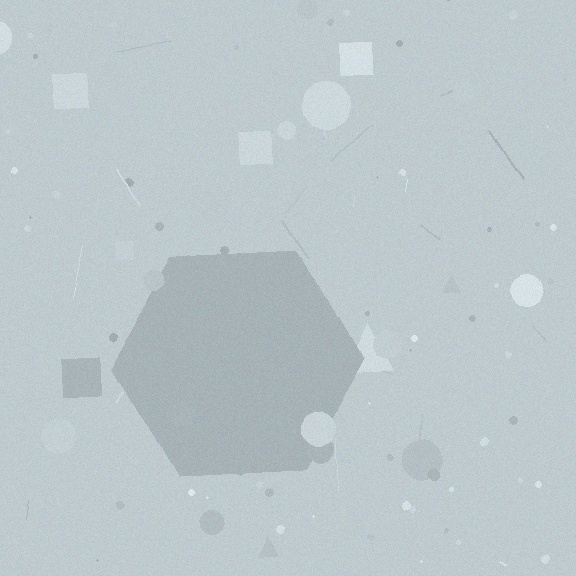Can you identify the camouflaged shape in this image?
The camouflaged shape is a hexagon.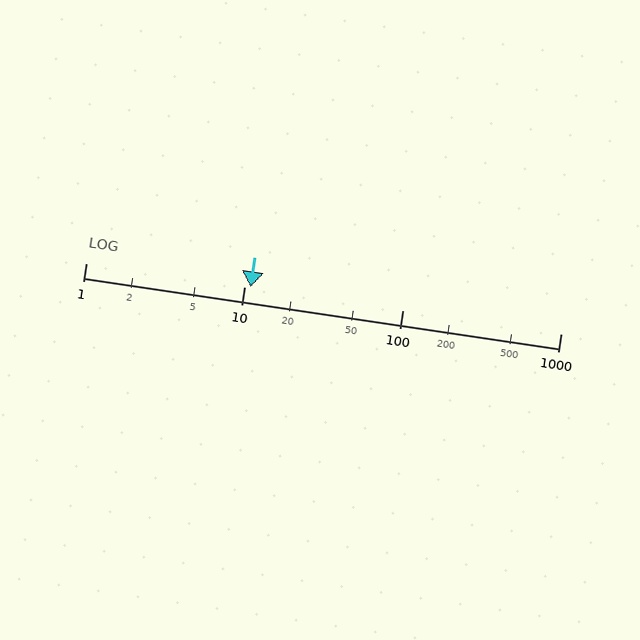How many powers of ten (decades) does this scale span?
The scale spans 3 decades, from 1 to 1000.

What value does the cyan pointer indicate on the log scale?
The pointer indicates approximately 11.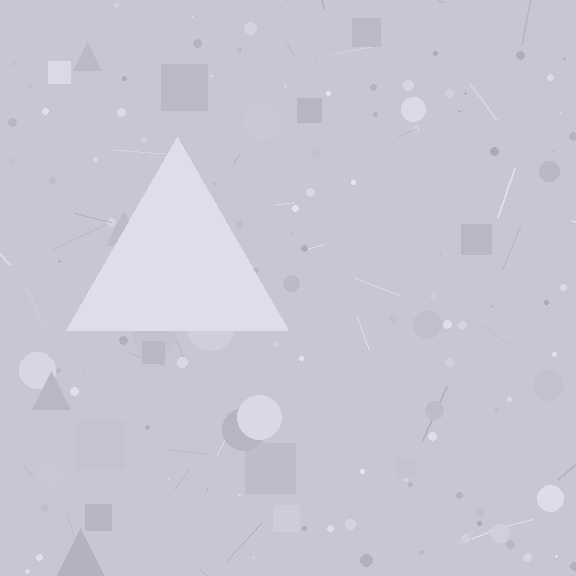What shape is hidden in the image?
A triangle is hidden in the image.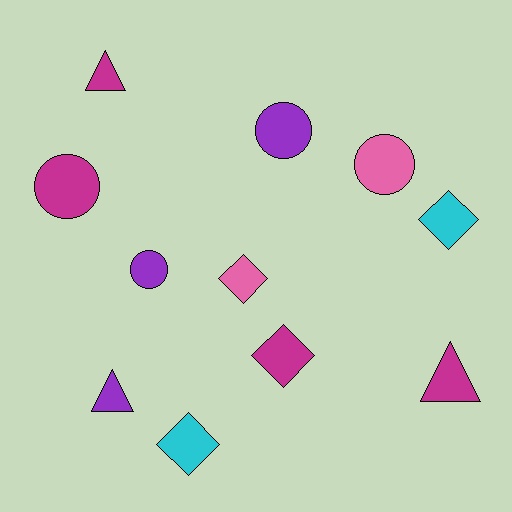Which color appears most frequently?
Magenta, with 4 objects.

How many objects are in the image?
There are 11 objects.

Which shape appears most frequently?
Circle, with 4 objects.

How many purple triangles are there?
There is 1 purple triangle.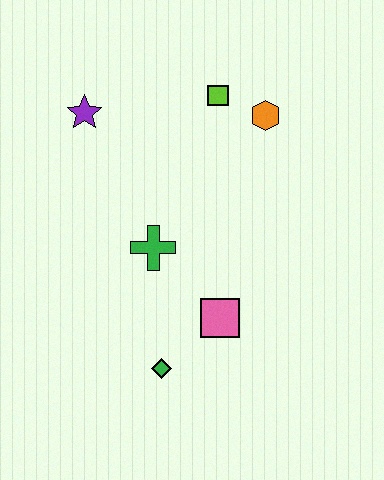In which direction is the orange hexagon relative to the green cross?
The orange hexagon is above the green cross.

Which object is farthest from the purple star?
The green diamond is farthest from the purple star.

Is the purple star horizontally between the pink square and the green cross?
No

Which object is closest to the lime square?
The orange hexagon is closest to the lime square.